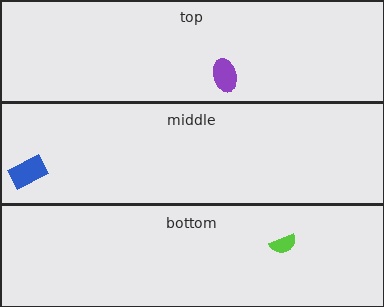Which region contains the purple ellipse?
The top region.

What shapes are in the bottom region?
The lime semicircle.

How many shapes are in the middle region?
1.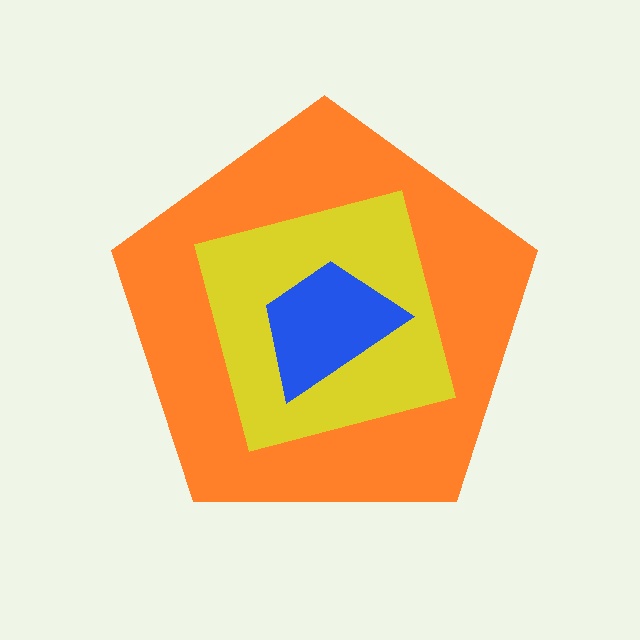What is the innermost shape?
The blue trapezoid.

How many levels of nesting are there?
3.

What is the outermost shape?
The orange pentagon.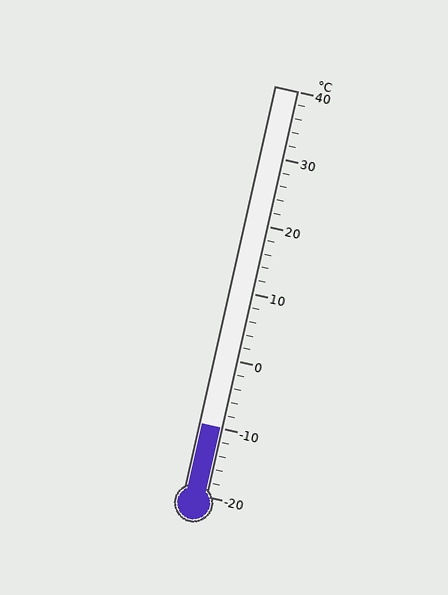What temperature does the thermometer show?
The thermometer shows approximately -10°C.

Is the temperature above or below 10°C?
The temperature is below 10°C.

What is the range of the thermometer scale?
The thermometer scale ranges from -20°C to 40°C.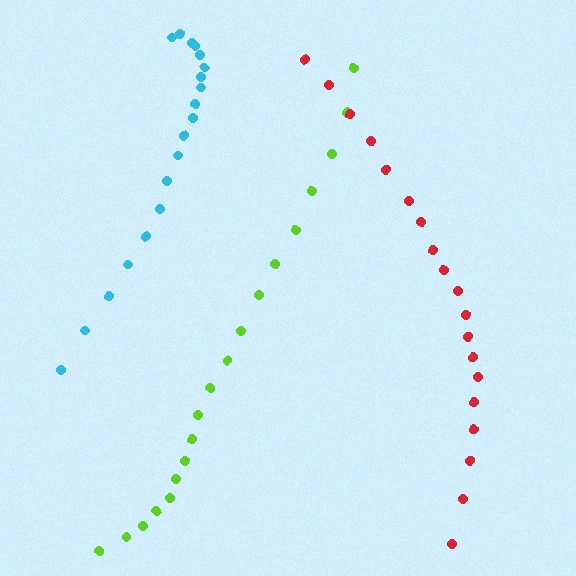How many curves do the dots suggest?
There are 3 distinct paths.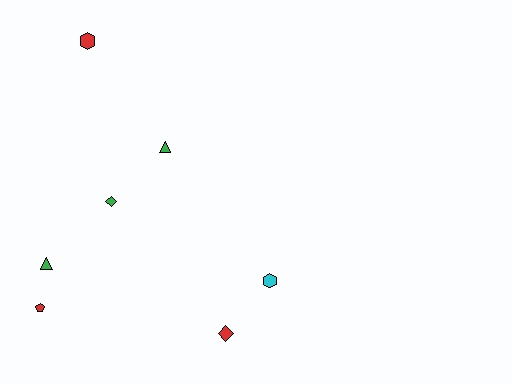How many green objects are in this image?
There are 3 green objects.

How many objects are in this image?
There are 7 objects.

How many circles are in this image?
There are no circles.